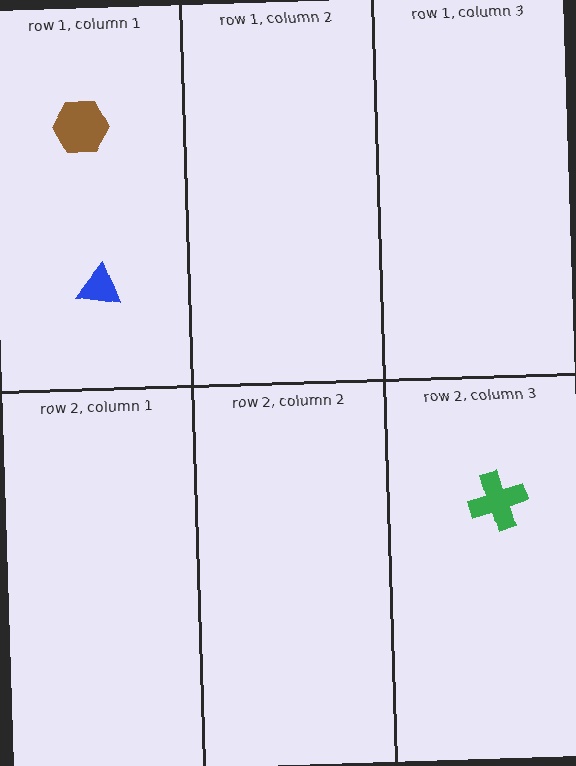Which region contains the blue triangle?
The row 1, column 1 region.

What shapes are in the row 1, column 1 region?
The brown hexagon, the blue triangle.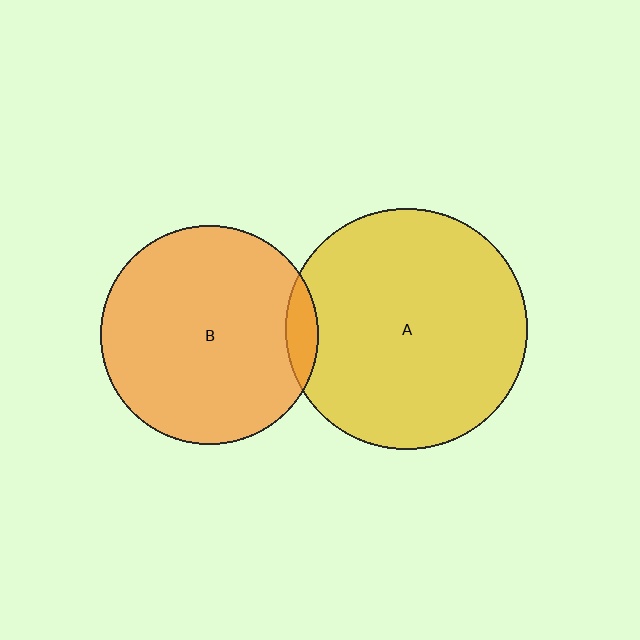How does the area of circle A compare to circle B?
Approximately 1.2 times.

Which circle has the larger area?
Circle A (yellow).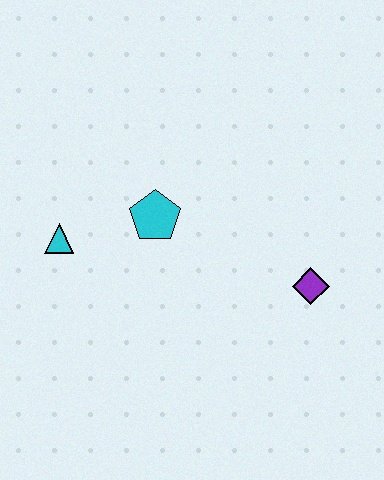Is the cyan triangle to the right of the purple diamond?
No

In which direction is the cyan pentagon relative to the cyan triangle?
The cyan pentagon is to the right of the cyan triangle.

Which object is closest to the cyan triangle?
The cyan pentagon is closest to the cyan triangle.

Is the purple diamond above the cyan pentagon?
No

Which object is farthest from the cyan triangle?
The purple diamond is farthest from the cyan triangle.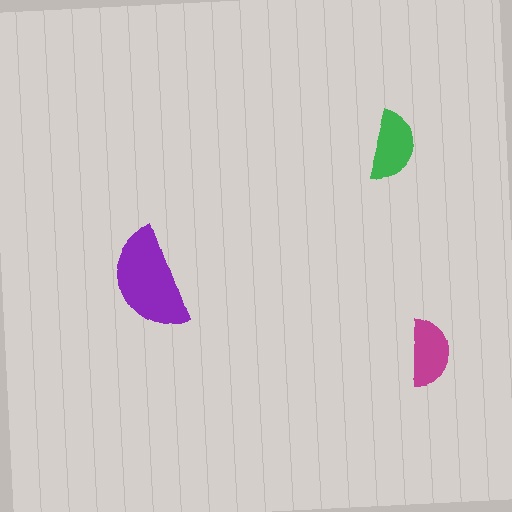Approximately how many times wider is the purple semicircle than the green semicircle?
About 1.5 times wider.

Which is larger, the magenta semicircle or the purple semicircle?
The purple one.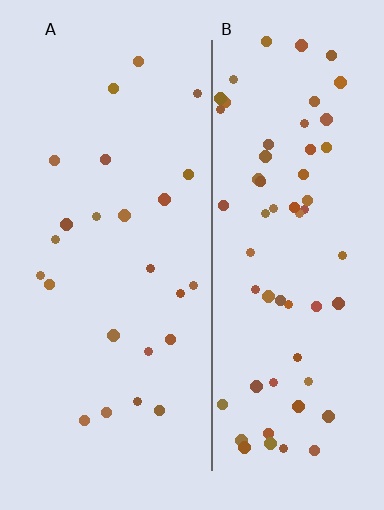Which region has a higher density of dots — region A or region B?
B (the right).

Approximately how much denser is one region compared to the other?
Approximately 2.6× — region B over region A.